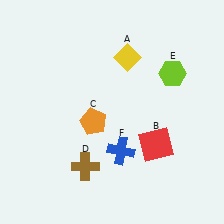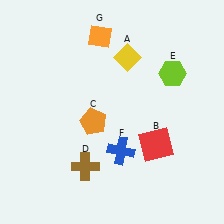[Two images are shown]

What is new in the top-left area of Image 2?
An orange diamond (G) was added in the top-left area of Image 2.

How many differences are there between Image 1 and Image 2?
There is 1 difference between the two images.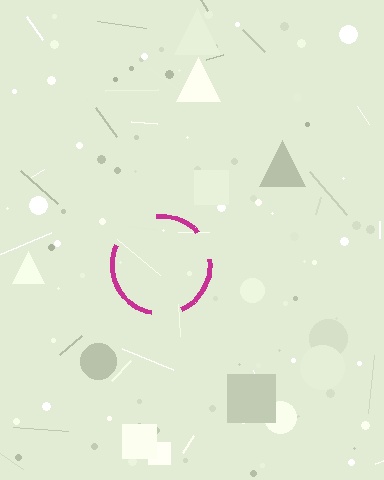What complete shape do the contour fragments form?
The contour fragments form a circle.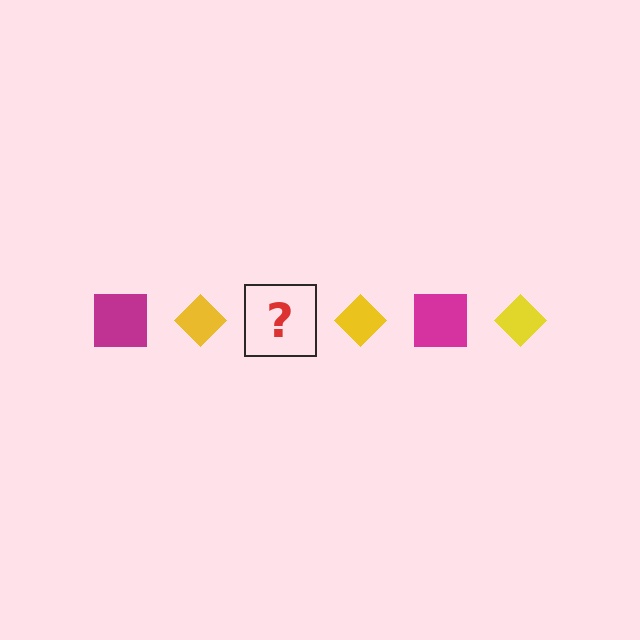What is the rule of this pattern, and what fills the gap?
The rule is that the pattern alternates between magenta square and yellow diamond. The gap should be filled with a magenta square.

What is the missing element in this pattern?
The missing element is a magenta square.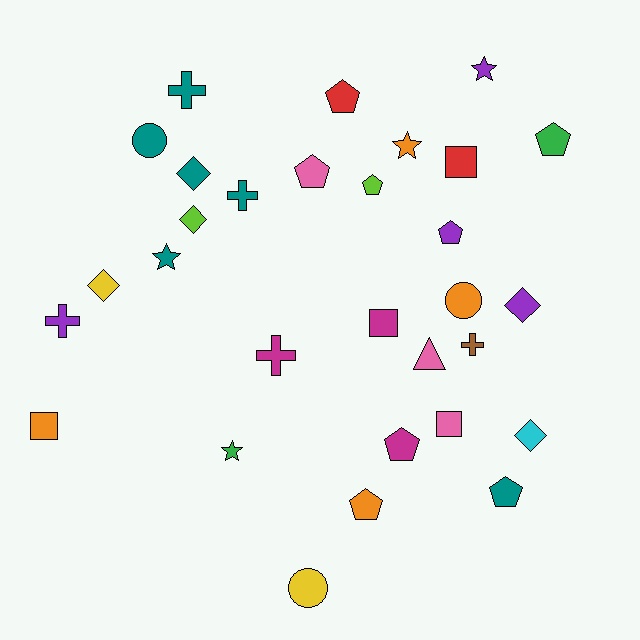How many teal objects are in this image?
There are 6 teal objects.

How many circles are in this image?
There are 3 circles.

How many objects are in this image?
There are 30 objects.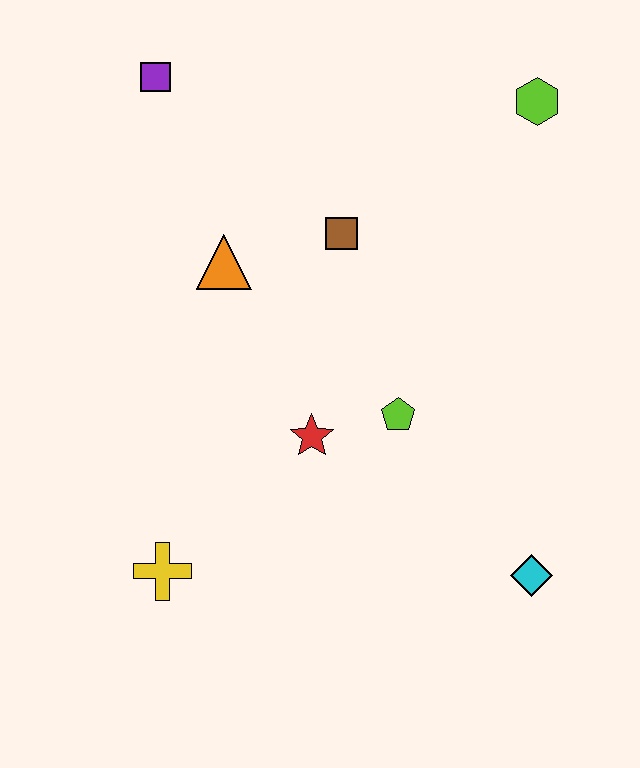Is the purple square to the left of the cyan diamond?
Yes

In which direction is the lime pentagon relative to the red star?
The lime pentagon is to the right of the red star.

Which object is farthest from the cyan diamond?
The purple square is farthest from the cyan diamond.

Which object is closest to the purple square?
The orange triangle is closest to the purple square.